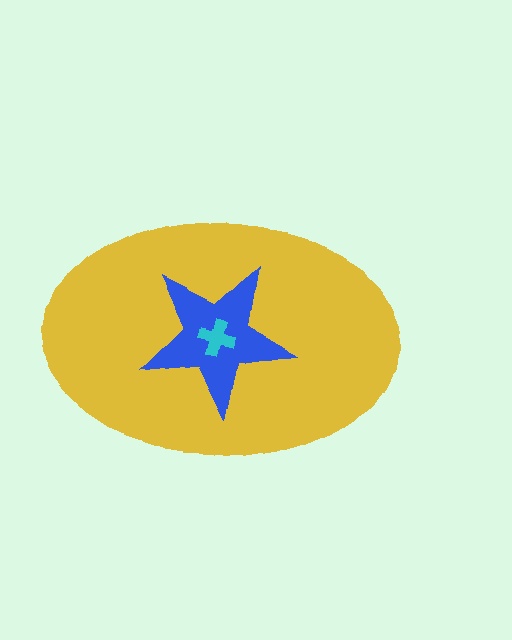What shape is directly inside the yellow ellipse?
The blue star.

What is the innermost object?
The cyan cross.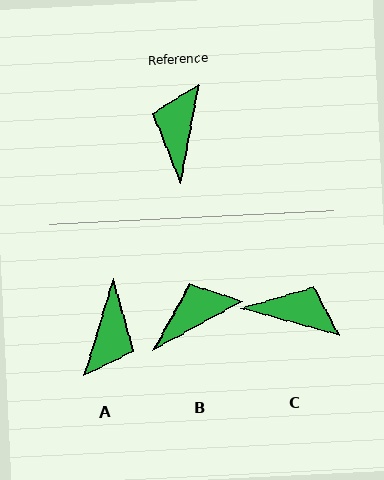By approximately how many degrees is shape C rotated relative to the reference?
Approximately 95 degrees clockwise.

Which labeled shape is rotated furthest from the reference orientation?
A, about 174 degrees away.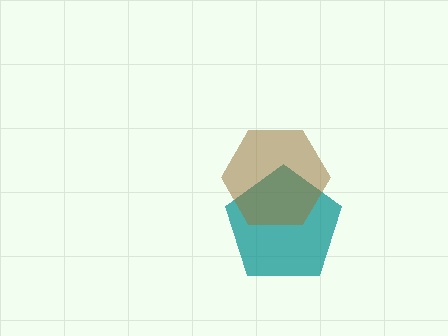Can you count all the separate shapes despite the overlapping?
Yes, there are 2 separate shapes.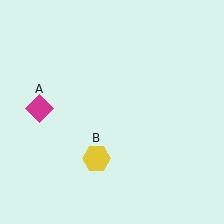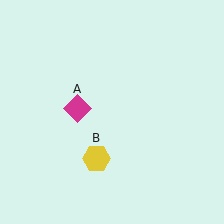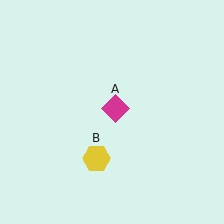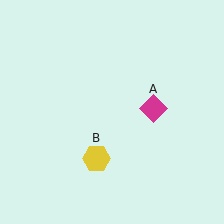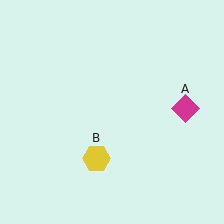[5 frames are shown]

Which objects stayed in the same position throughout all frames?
Yellow hexagon (object B) remained stationary.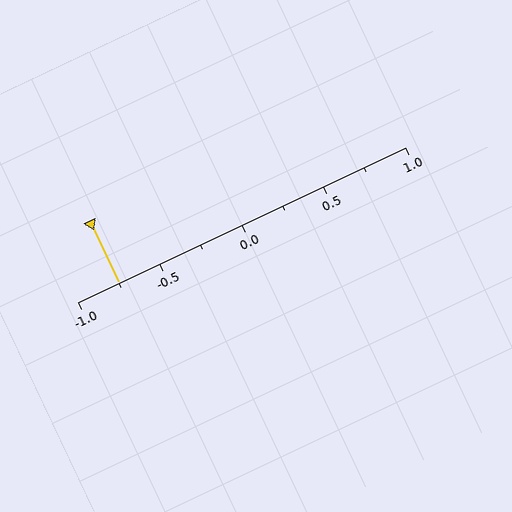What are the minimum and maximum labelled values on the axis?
The axis runs from -1.0 to 1.0.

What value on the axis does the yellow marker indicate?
The marker indicates approximately -0.75.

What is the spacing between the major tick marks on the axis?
The major ticks are spaced 0.5 apart.